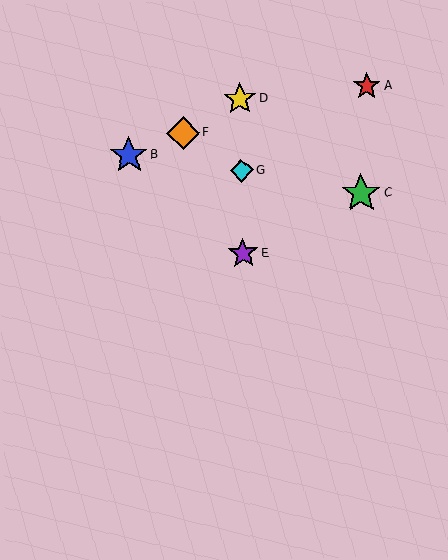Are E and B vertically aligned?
No, E is at x≈243 and B is at x≈129.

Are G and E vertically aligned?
Yes, both are at x≈241.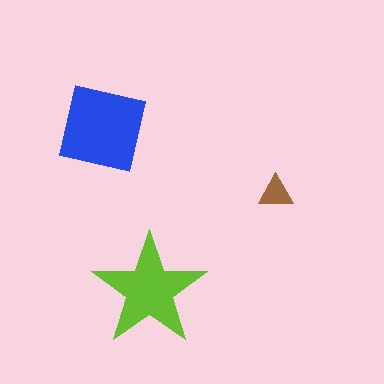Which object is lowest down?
The lime star is bottommost.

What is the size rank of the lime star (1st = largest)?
2nd.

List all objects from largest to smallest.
The blue square, the lime star, the brown triangle.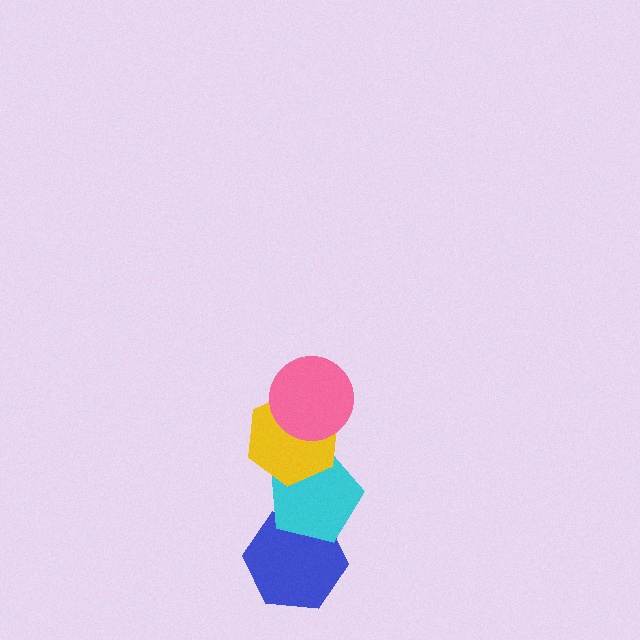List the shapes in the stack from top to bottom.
From top to bottom: the pink circle, the yellow hexagon, the cyan pentagon, the blue hexagon.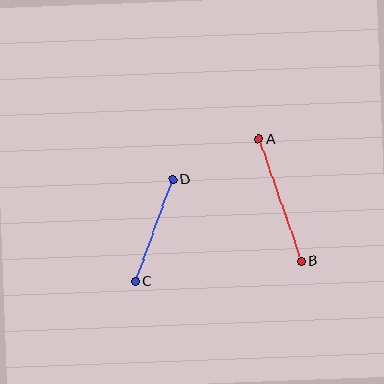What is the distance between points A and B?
The distance is approximately 129 pixels.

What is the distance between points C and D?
The distance is approximately 108 pixels.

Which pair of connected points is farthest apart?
Points A and B are farthest apart.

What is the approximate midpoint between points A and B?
The midpoint is at approximately (280, 200) pixels.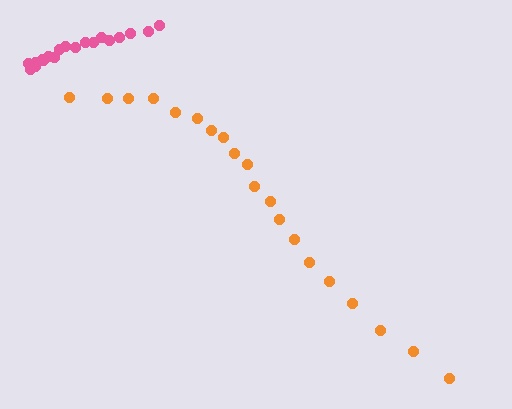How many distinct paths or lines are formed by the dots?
There are 2 distinct paths.